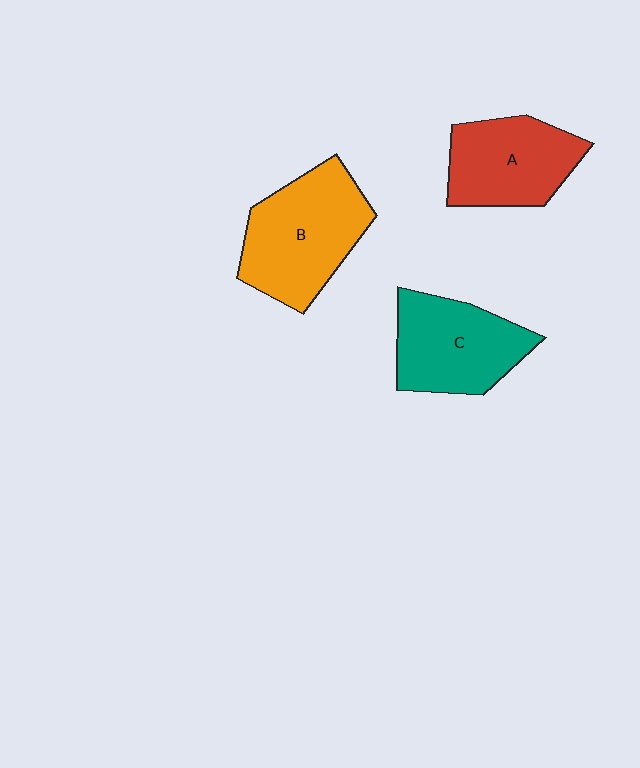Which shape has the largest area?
Shape B (orange).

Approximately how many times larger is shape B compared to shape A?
Approximately 1.2 times.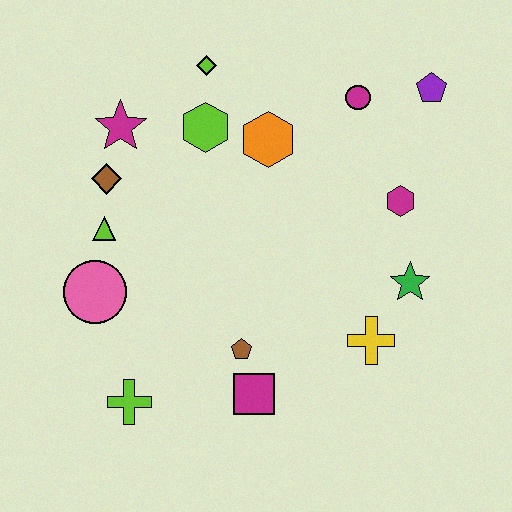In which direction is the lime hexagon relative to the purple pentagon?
The lime hexagon is to the left of the purple pentagon.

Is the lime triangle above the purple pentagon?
No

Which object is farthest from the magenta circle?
The lime cross is farthest from the magenta circle.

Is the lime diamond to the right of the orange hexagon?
No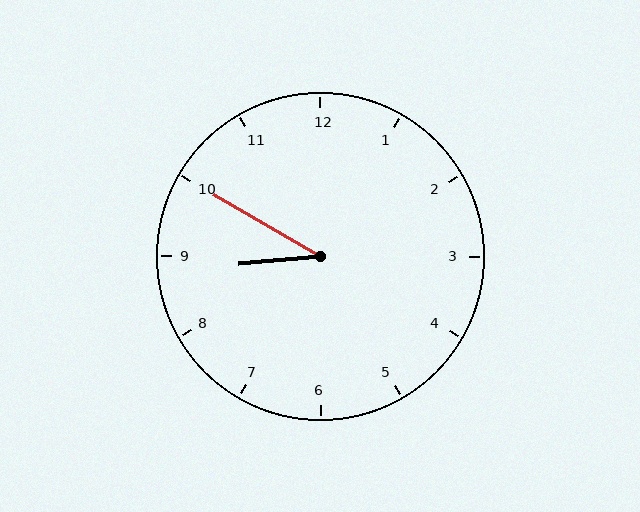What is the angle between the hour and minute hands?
Approximately 35 degrees.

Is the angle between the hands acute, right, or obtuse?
It is acute.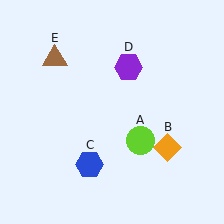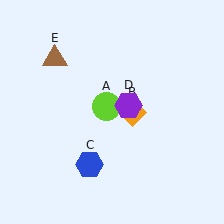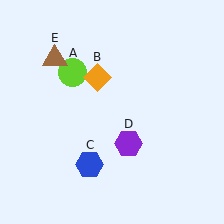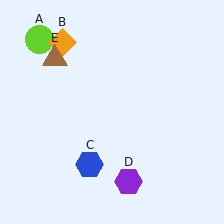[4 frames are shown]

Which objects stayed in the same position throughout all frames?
Blue hexagon (object C) and brown triangle (object E) remained stationary.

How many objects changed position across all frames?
3 objects changed position: lime circle (object A), orange diamond (object B), purple hexagon (object D).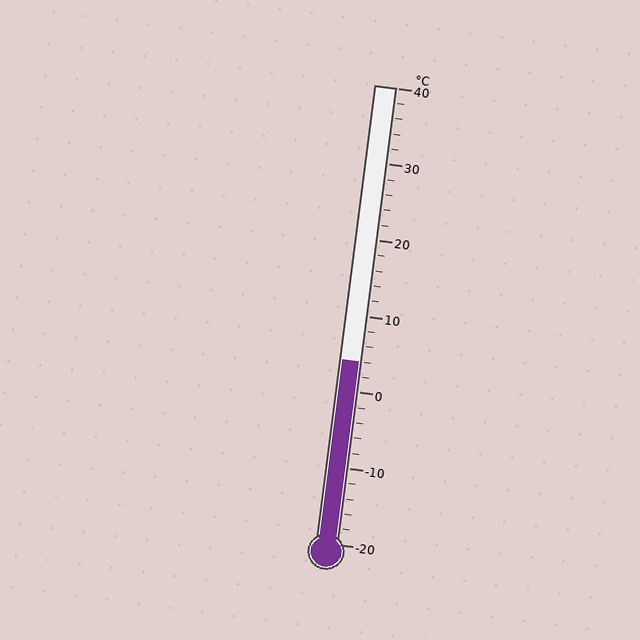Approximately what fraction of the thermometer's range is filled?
The thermometer is filled to approximately 40% of its range.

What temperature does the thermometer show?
The thermometer shows approximately 4°C.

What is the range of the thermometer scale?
The thermometer scale ranges from -20°C to 40°C.